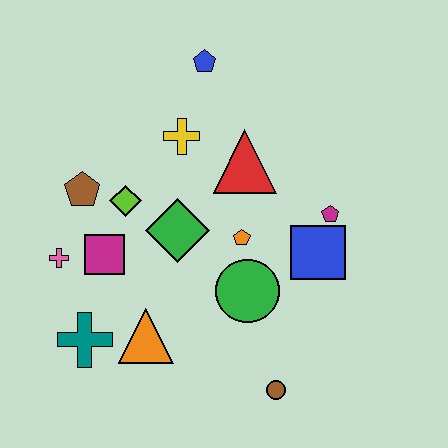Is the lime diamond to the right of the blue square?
No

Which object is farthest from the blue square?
The pink cross is farthest from the blue square.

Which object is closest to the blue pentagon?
The yellow cross is closest to the blue pentagon.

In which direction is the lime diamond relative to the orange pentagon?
The lime diamond is to the left of the orange pentagon.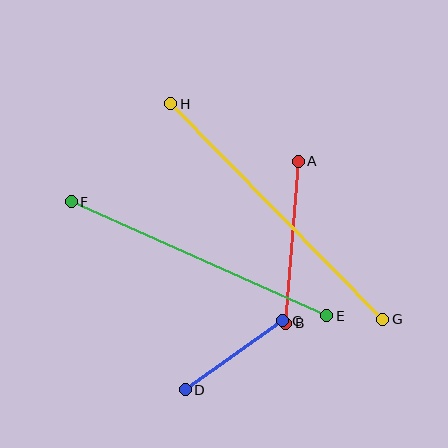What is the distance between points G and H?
The distance is approximately 302 pixels.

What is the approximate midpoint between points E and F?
The midpoint is at approximately (199, 259) pixels.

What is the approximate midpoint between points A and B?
The midpoint is at approximately (292, 242) pixels.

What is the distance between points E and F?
The distance is approximately 280 pixels.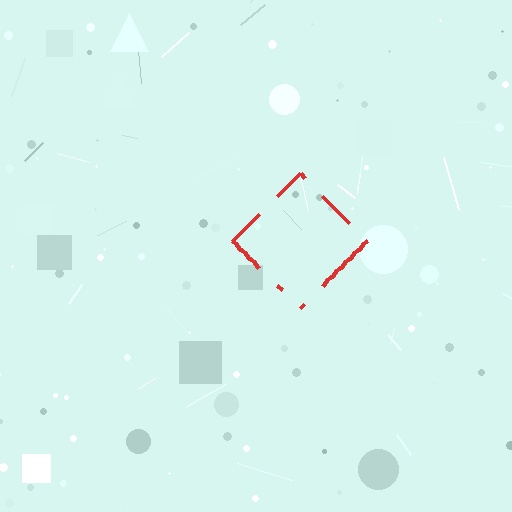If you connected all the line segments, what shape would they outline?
They would outline a diamond.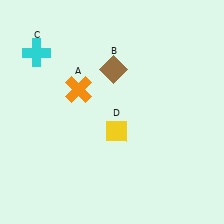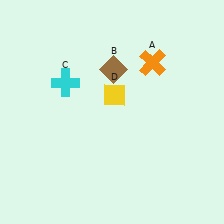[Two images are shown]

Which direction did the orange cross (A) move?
The orange cross (A) moved right.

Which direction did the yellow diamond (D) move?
The yellow diamond (D) moved up.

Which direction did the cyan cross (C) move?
The cyan cross (C) moved down.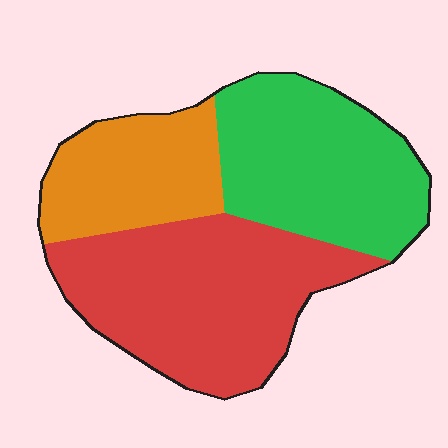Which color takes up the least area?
Orange, at roughly 25%.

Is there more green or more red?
Red.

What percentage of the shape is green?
Green takes up between a quarter and a half of the shape.